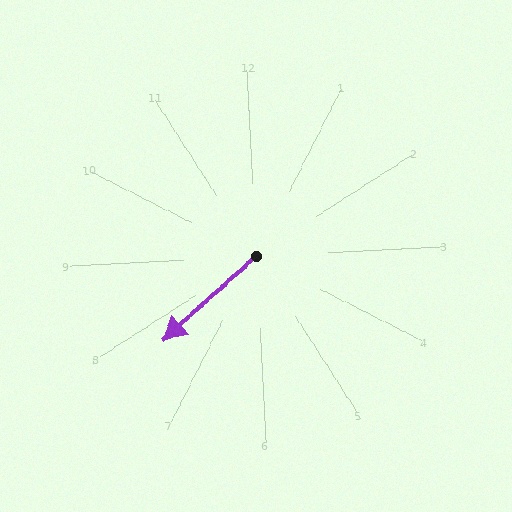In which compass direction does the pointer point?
Southwest.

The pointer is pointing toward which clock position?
Roughly 8 o'clock.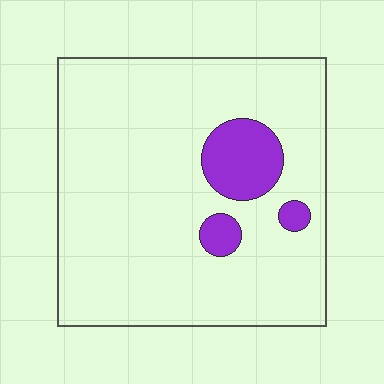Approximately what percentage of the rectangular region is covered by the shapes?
Approximately 10%.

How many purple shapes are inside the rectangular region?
3.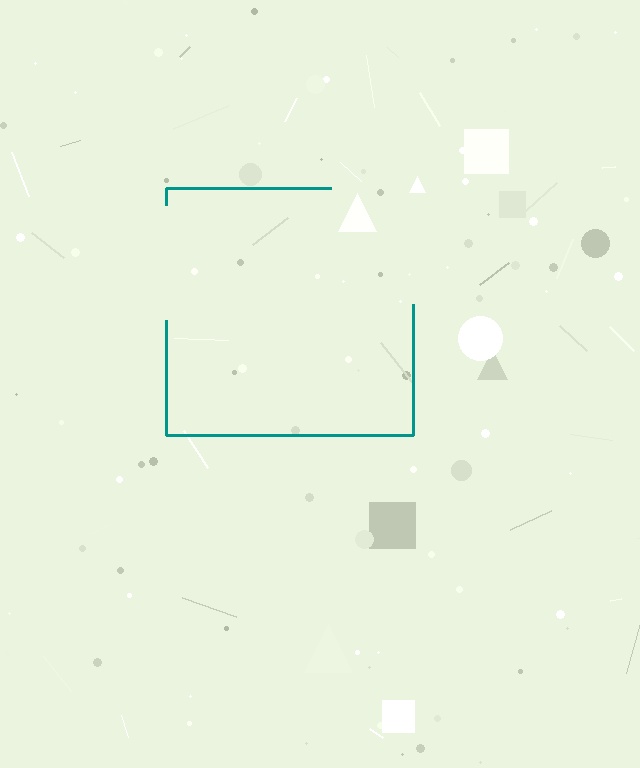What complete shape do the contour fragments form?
The contour fragments form a square.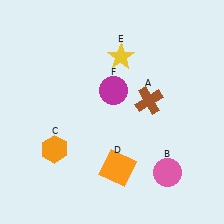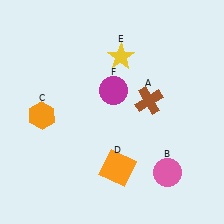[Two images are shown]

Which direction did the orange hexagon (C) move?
The orange hexagon (C) moved up.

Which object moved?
The orange hexagon (C) moved up.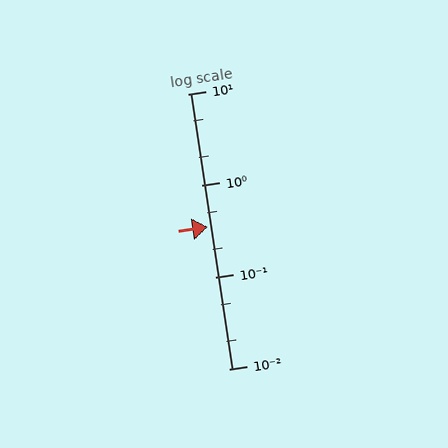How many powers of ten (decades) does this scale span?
The scale spans 3 decades, from 0.01 to 10.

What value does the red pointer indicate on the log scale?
The pointer indicates approximately 0.35.